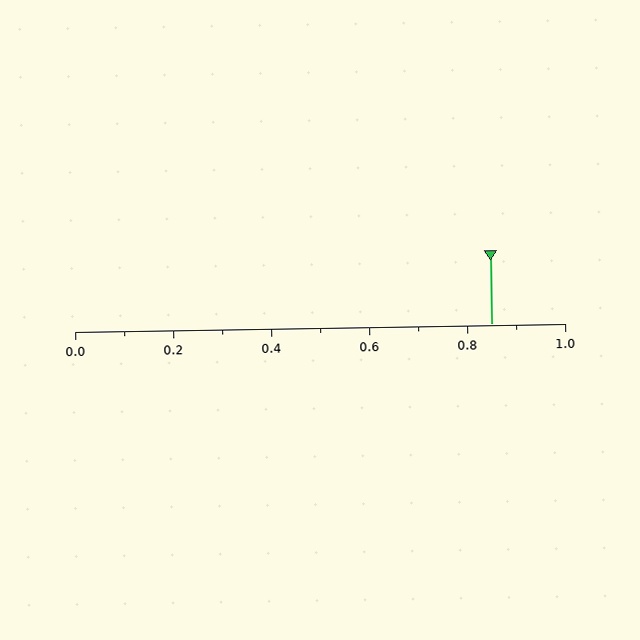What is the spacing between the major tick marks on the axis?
The major ticks are spaced 0.2 apart.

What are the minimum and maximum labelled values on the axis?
The axis runs from 0.0 to 1.0.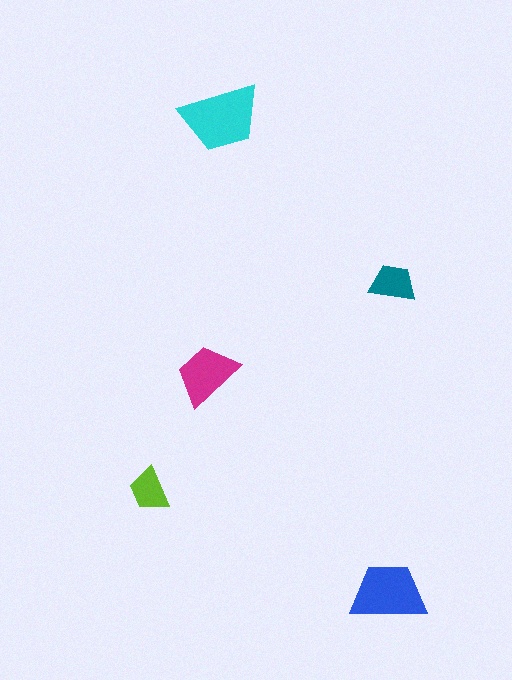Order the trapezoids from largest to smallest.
the cyan one, the blue one, the magenta one, the teal one, the lime one.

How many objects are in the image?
There are 5 objects in the image.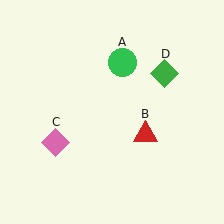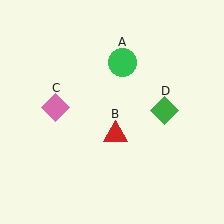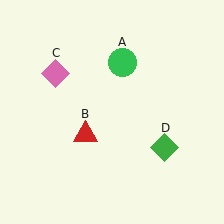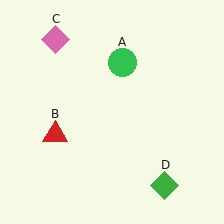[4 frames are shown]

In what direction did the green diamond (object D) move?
The green diamond (object D) moved down.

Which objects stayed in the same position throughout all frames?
Green circle (object A) remained stationary.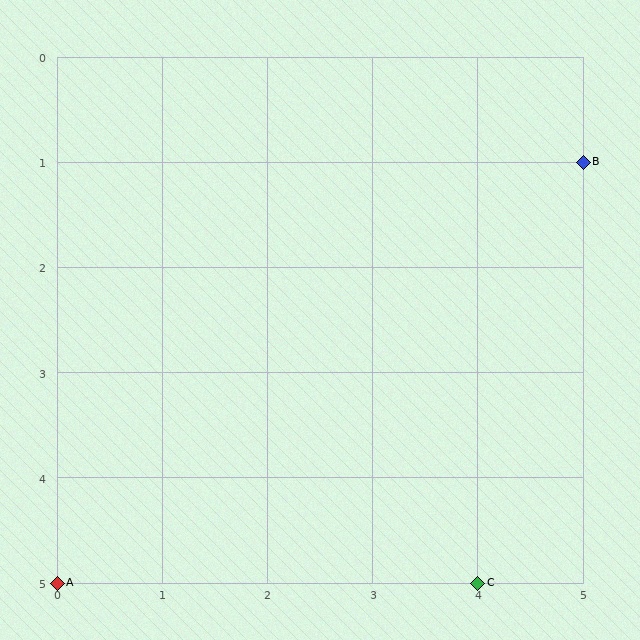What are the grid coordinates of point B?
Point B is at grid coordinates (5, 1).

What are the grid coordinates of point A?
Point A is at grid coordinates (0, 5).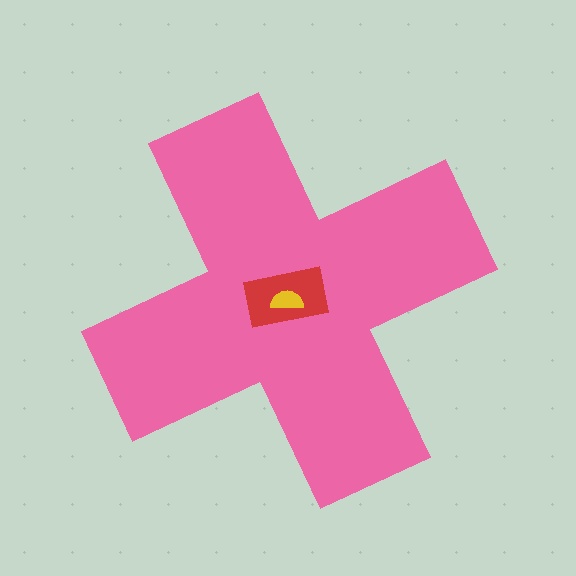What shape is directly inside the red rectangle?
The yellow semicircle.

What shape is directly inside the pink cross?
The red rectangle.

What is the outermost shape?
The pink cross.